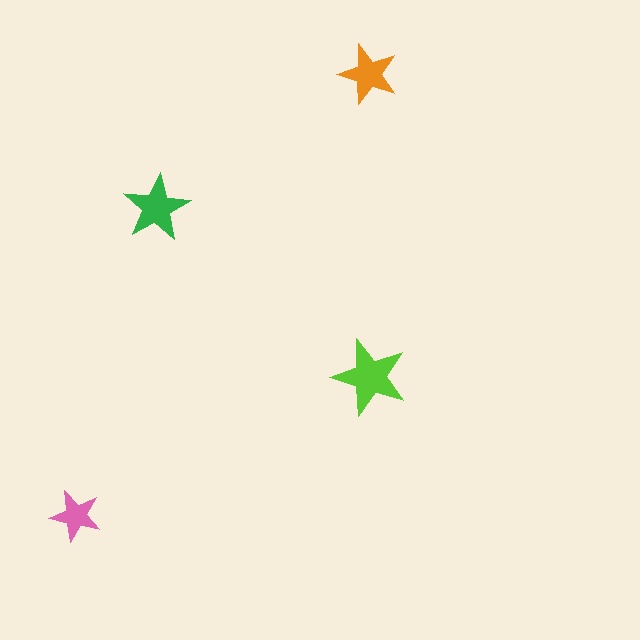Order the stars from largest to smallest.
the lime one, the green one, the orange one, the pink one.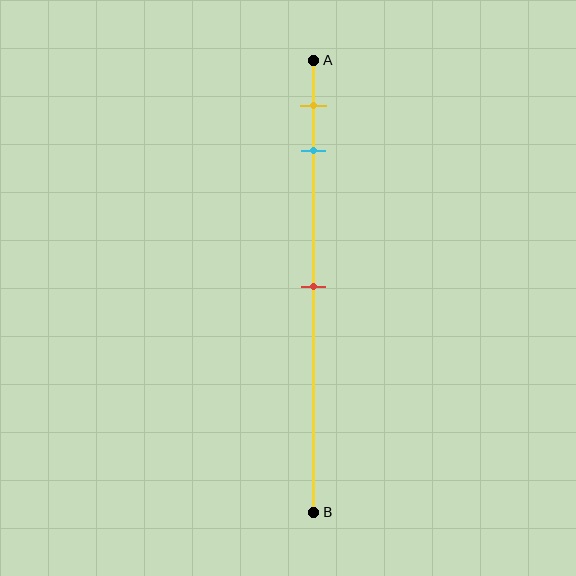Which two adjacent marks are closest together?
The yellow and cyan marks are the closest adjacent pair.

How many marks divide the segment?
There are 3 marks dividing the segment.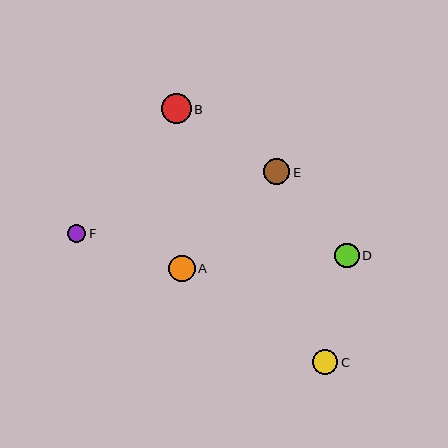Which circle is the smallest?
Circle F is the smallest with a size of approximately 19 pixels.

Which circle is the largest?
Circle B is the largest with a size of approximately 30 pixels.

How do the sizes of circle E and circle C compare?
Circle E and circle C are approximately the same size.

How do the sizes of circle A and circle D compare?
Circle A and circle D are approximately the same size.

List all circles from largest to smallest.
From largest to smallest: B, A, E, C, D, F.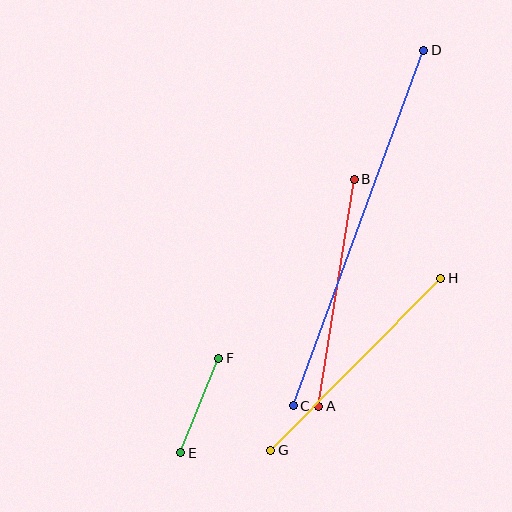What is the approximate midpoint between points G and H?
The midpoint is at approximately (356, 364) pixels.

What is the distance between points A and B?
The distance is approximately 230 pixels.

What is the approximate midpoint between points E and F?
The midpoint is at approximately (200, 406) pixels.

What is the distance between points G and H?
The distance is approximately 242 pixels.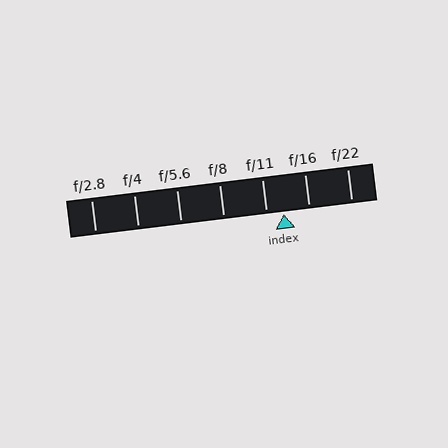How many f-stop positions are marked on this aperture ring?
There are 7 f-stop positions marked.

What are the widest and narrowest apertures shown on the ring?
The widest aperture shown is f/2.8 and the narrowest is f/22.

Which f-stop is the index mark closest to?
The index mark is closest to f/11.